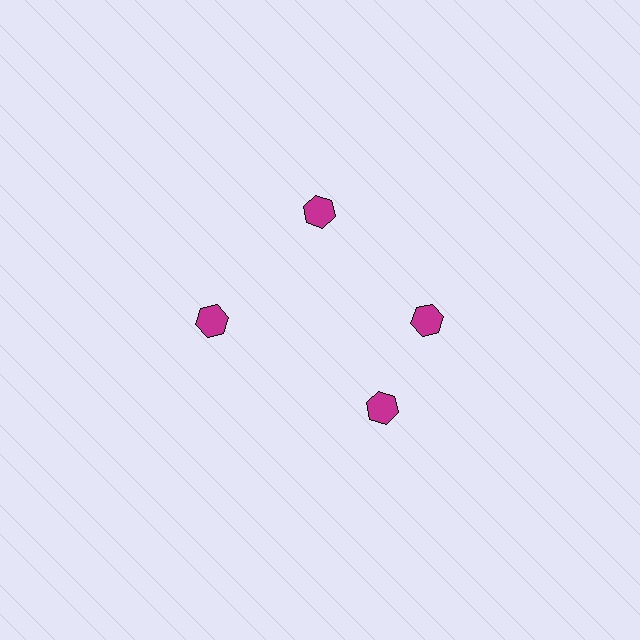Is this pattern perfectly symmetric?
No. The 4 magenta hexagons are arranged in a ring, but one element near the 6 o'clock position is rotated out of alignment along the ring, breaking the 4-fold rotational symmetry.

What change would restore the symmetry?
The symmetry would be restored by rotating it back into even spacing with its neighbors so that all 4 hexagons sit at equal angles and equal distance from the center.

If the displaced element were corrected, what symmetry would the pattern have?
It would have 4-fold rotational symmetry — the pattern would map onto itself every 90 degrees.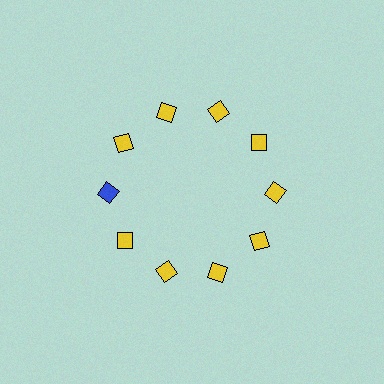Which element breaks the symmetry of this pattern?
The blue diamond at roughly the 9 o'clock position breaks the symmetry. All other shapes are yellow diamonds.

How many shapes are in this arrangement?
There are 10 shapes arranged in a ring pattern.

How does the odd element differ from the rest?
It has a different color: blue instead of yellow.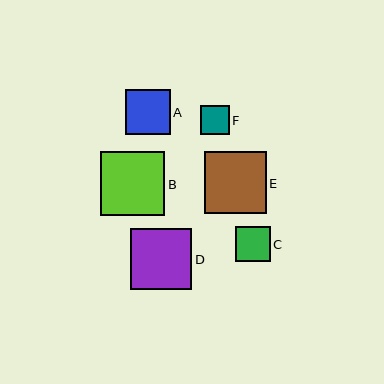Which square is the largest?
Square B is the largest with a size of approximately 64 pixels.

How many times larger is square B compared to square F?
Square B is approximately 2.2 times the size of square F.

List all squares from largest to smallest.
From largest to smallest: B, E, D, A, C, F.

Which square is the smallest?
Square F is the smallest with a size of approximately 29 pixels.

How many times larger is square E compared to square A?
Square E is approximately 1.4 times the size of square A.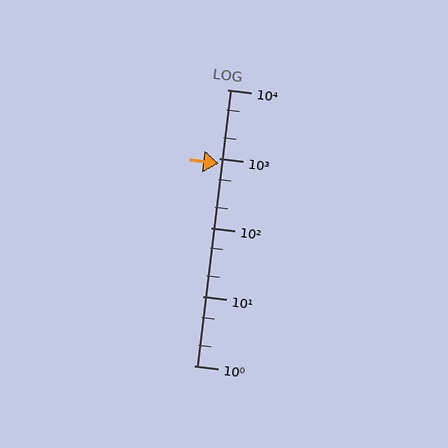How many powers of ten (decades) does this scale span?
The scale spans 4 decades, from 1 to 10000.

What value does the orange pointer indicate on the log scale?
The pointer indicates approximately 850.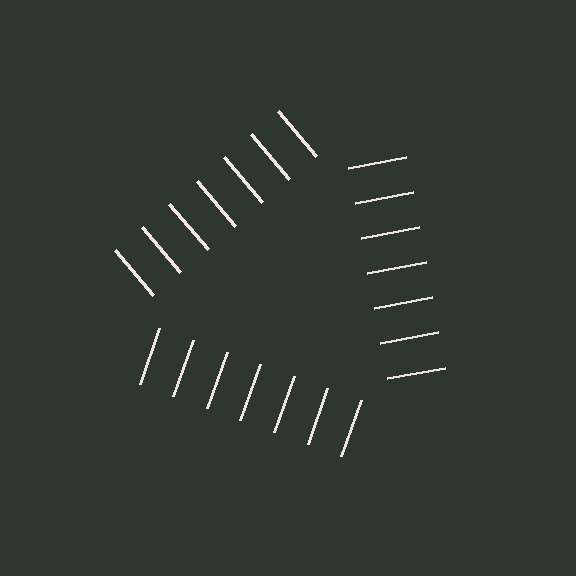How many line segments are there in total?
21 — 7 along each of the 3 edges.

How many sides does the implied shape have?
3 sides — the line-ends trace a triangle.